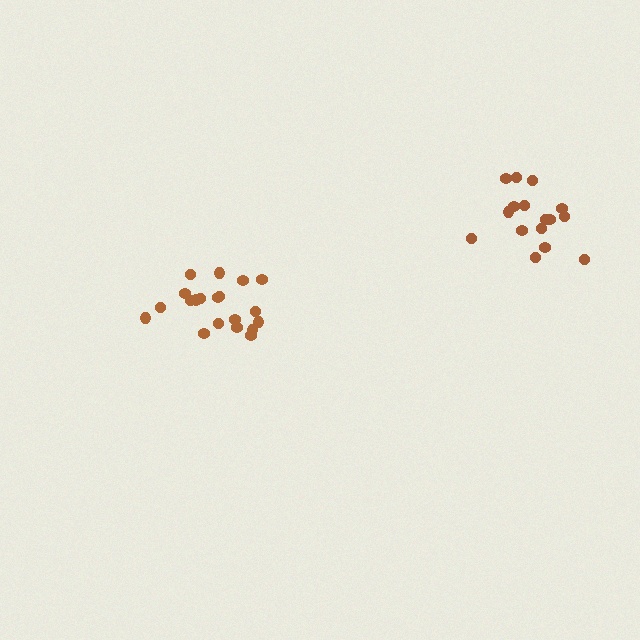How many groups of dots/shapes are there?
There are 2 groups.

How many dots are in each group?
Group 1: 20 dots, Group 2: 16 dots (36 total).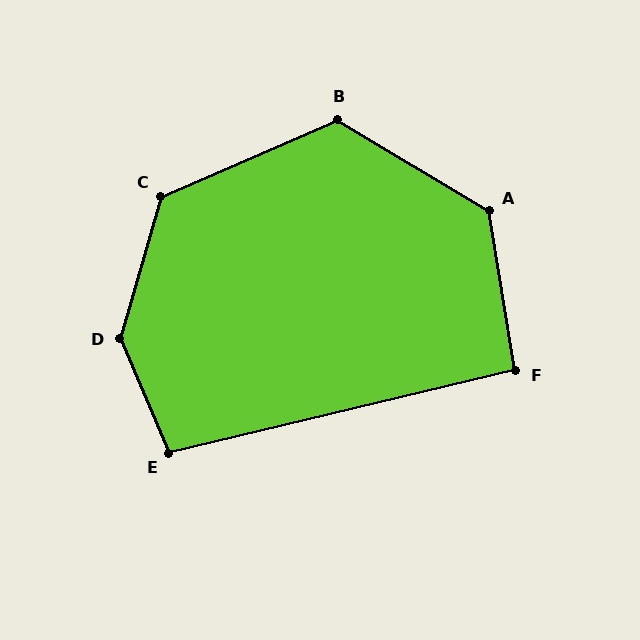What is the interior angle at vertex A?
Approximately 130 degrees (obtuse).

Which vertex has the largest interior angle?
D, at approximately 140 degrees.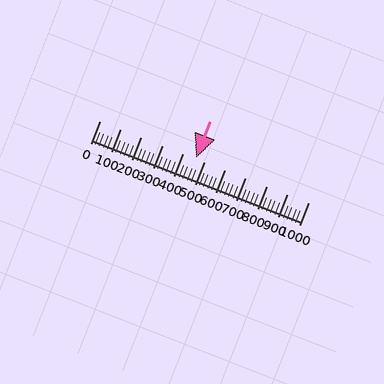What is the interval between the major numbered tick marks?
The major tick marks are spaced 100 units apart.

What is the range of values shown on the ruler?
The ruler shows values from 0 to 1000.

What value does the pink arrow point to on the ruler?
The pink arrow points to approximately 460.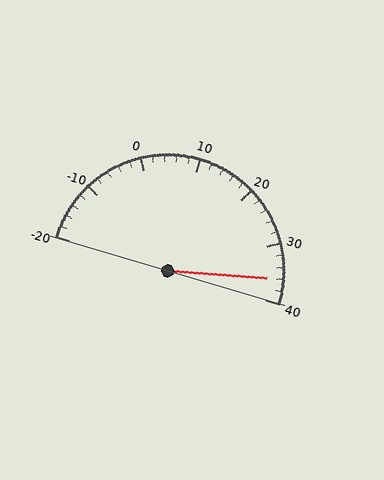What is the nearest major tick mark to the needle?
The nearest major tick mark is 40.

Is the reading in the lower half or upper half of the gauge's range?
The reading is in the upper half of the range (-20 to 40).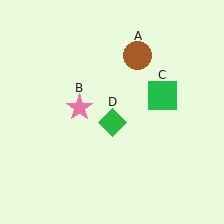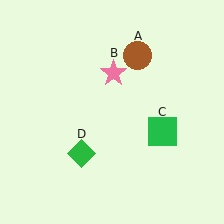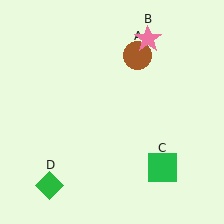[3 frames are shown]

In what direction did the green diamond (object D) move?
The green diamond (object D) moved down and to the left.